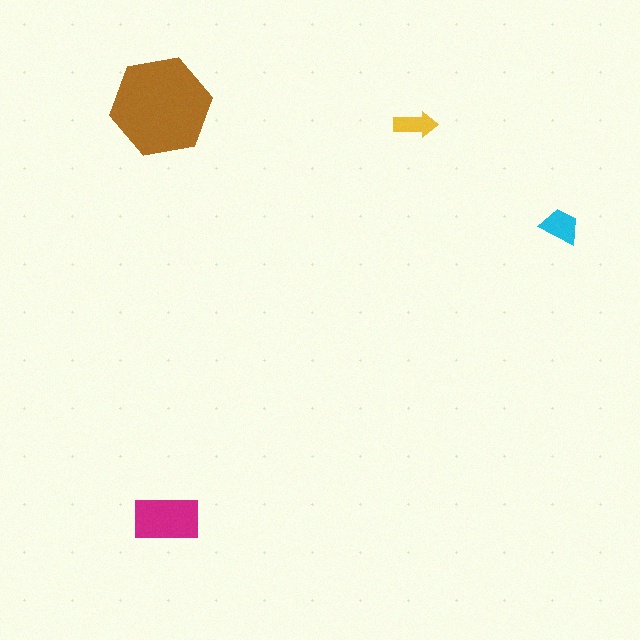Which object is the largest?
The brown hexagon.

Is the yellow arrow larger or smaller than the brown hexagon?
Smaller.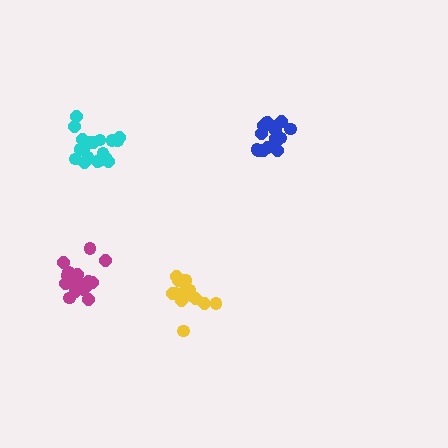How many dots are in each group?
Group 1: 20 dots, Group 2: 16 dots, Group 3: 19 dots, Group 4: 17 dots (72 total).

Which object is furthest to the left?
The magenta cluster is leftmost.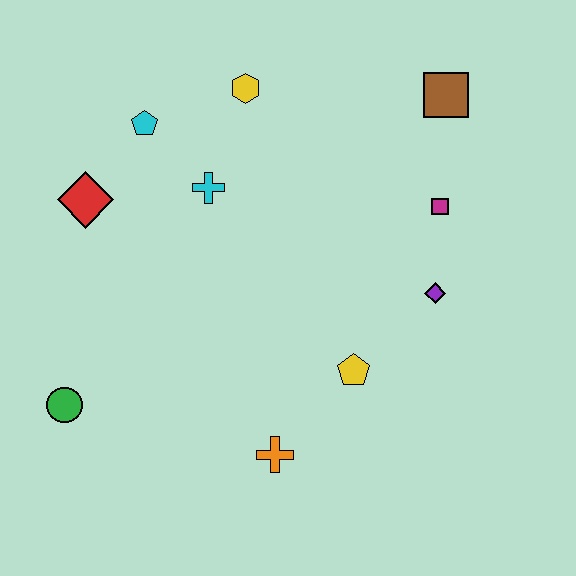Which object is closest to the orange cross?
The yellow pentagon is closest to the orange cross.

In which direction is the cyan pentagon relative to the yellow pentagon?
The cyan pentagon is above the yellow pentagon.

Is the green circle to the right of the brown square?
No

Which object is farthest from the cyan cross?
The orange cross is farthest from the cyan cross.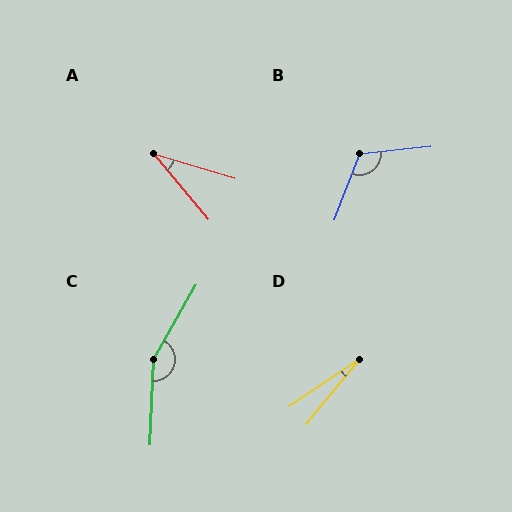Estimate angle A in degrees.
Approximately 34 degrees.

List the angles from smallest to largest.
D (17°), A (34°), B (117°), C (153°).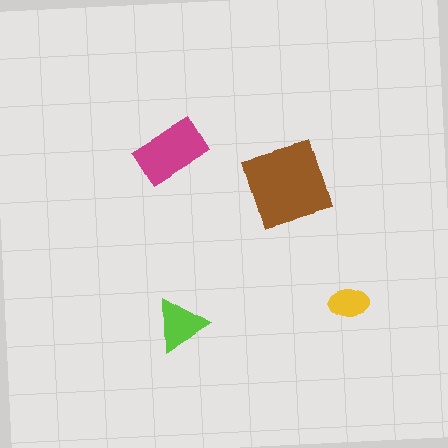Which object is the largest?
The brown diamond.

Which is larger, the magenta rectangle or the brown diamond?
The brown diamond.